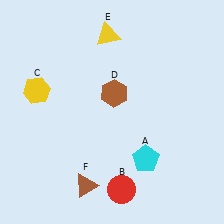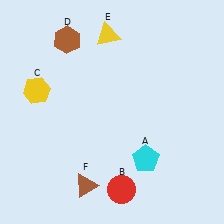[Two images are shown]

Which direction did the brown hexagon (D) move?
The brown hexagon (D) moved up.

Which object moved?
The brown hexagon (D) moved up.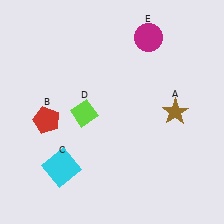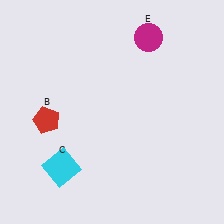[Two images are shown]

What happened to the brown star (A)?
The brown star (A) was removed in Image 2. It was in the top-right area of Image 1.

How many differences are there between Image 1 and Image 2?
There are 2 differences between the two images.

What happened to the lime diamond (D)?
The lime diamond (D) was removed in Image 2. It was in the bottom-left area of Image 1.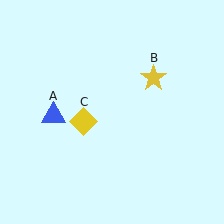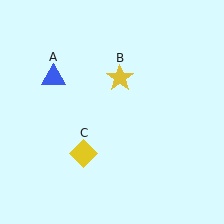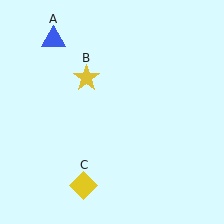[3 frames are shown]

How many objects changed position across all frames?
3 objects changed position: blue triangle (object A), yellow star (object B), yellow diamond (object C).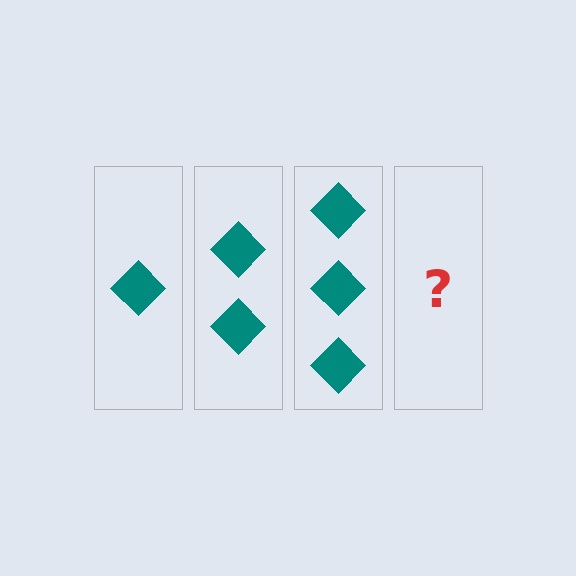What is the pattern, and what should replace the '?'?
The pattern is that each step adds one more diamond. The '?' should be 4 diamonds.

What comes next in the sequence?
The next element should be 4 diamonds.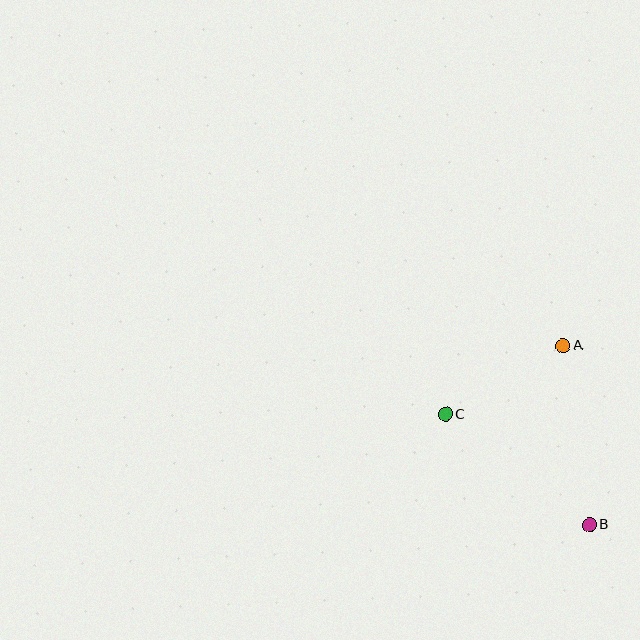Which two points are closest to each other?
Points A and C are closest to each other.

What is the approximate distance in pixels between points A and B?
The distance between A and B is approximately 181 pixels.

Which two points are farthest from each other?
Points B and C are farthest from each other.